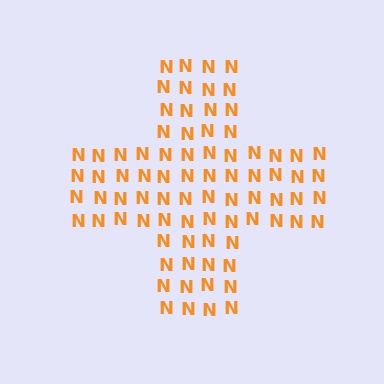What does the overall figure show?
The overall figure shows a cross.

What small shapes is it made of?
It is made of small letter N's.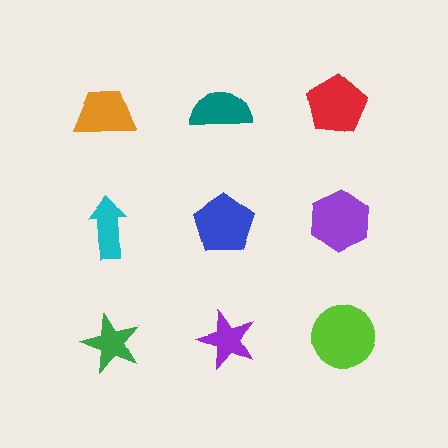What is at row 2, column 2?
A blue pentagon.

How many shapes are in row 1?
3 shapes.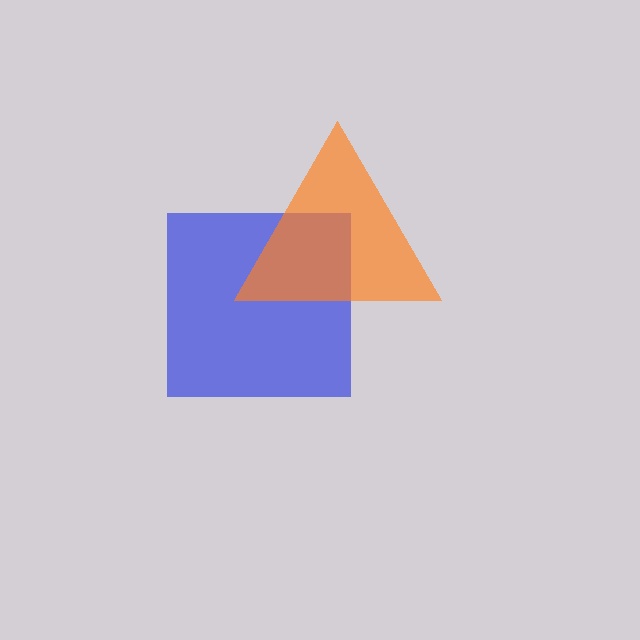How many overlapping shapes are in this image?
There are 2 overlapping shapes in the image.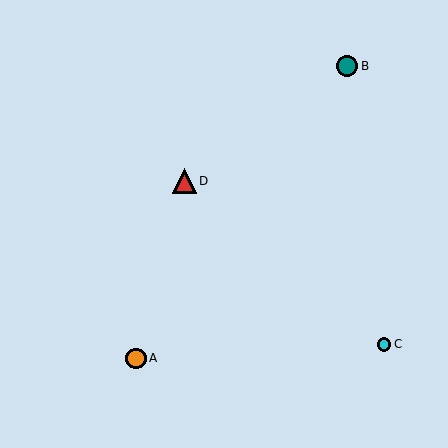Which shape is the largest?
The red triangle (labeled D) is the largest.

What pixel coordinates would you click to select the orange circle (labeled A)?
Click at (136, 358) to select the orange circle A.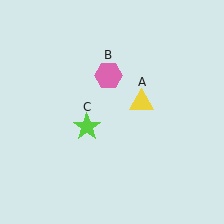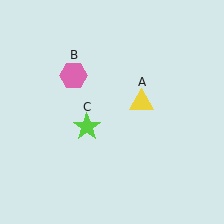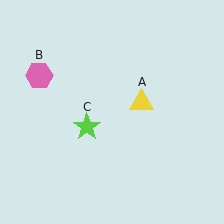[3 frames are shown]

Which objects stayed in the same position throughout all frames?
Yellow triangle (object A) and lime star (object C) remained stationary.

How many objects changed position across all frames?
1 object changed position: pink hexagon (object B).